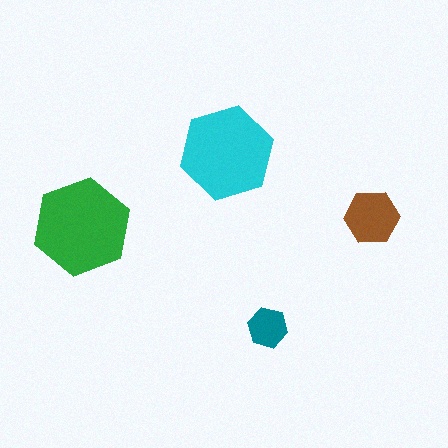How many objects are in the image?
There are 4 objects in the image.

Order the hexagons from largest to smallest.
the green one, the cyan one, the brown one, the teal one.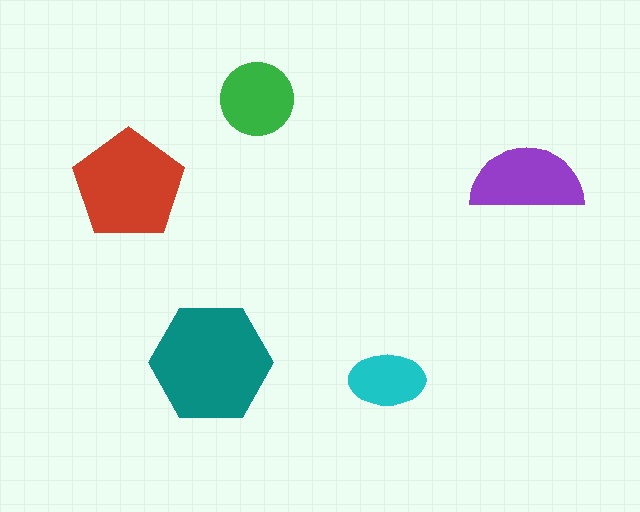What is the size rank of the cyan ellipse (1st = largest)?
5th.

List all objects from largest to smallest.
The teal hexagon, the red pentagon, the purple semicircle, the green circle, the cyan ellipse.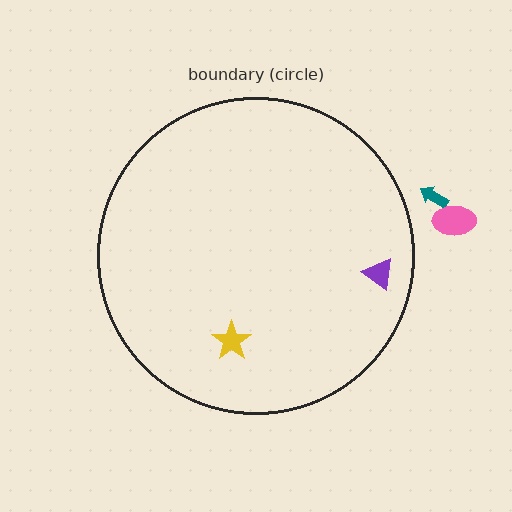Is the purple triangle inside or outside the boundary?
Inside.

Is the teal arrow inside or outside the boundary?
Outside.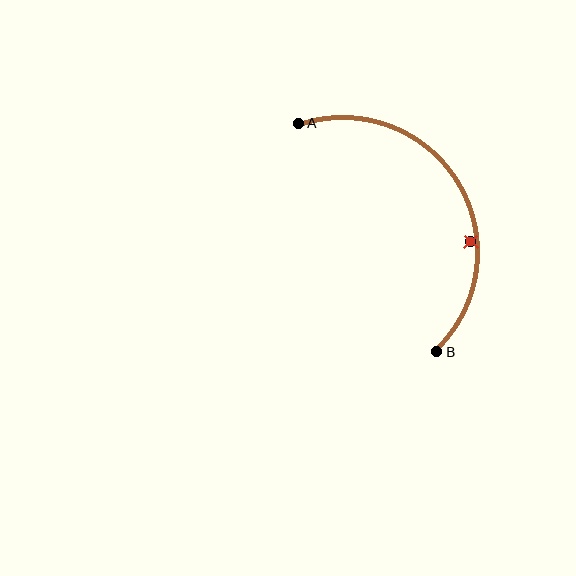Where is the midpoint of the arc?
The arc midpoint is the point on the curve farthest from the straight line joining A and B. It sits to the right of that line.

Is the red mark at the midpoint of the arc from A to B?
No — the red mark does not lie on the arc at all. It sits slightly inside the curve.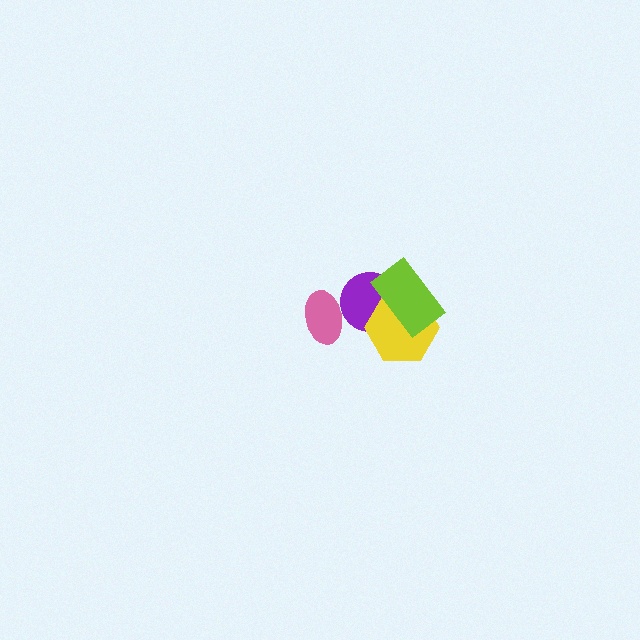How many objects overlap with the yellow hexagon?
2 objects overlap with the yellow hexagon.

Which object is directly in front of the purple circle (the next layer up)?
The yellow hexagon is directly in front of the purple circle.